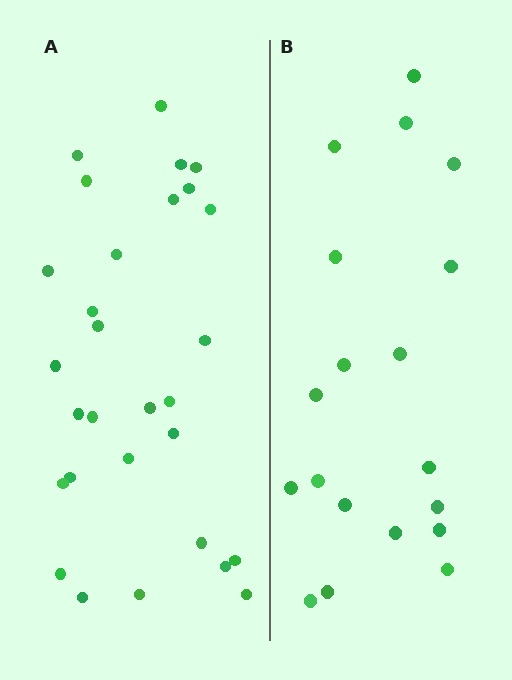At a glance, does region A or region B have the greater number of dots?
Region A (the left region) has more dots.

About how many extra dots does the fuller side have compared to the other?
Region A has roughly 10 or so more dots than region B.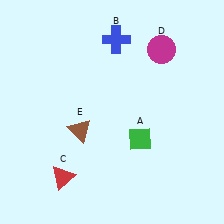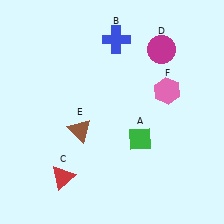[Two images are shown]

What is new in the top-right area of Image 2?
A pink hexagon (F) was added in the top-right area of Image 2.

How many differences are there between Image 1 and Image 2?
There is 1 difference between the two images.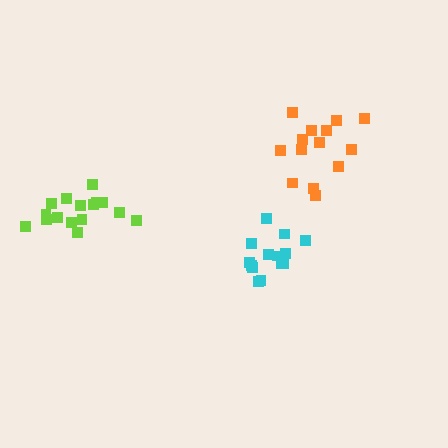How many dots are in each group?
Group 1: 14 dots, Group 2: 14 dots, Group 3: 16 dots (44 total).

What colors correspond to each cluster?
The clusters are colored: cyan, orange, lime.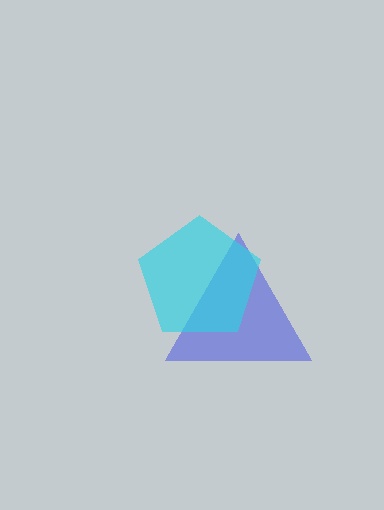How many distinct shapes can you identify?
There are 2 distinct shapes: a blue triangle, a cyan pentagon.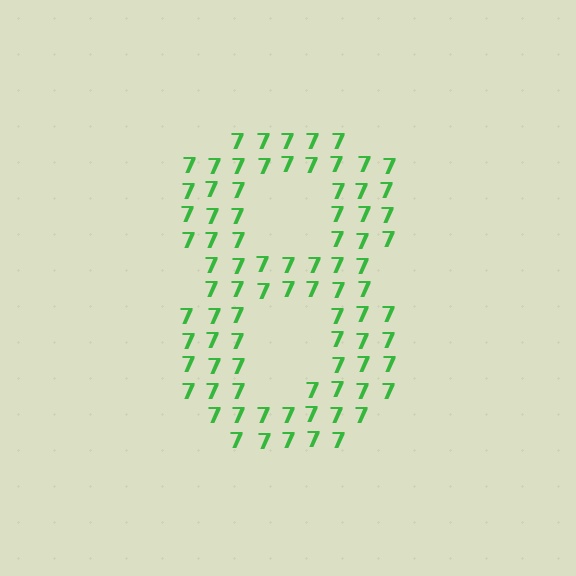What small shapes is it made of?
It is made of small digit 7's.